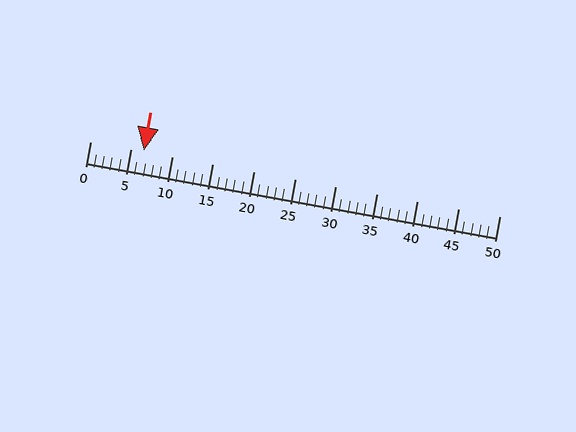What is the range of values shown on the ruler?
The ruler shows values from 0 to 50.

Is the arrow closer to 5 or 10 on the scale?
The arrow is closer to 5.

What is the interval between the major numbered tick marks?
The major tick marks are spaced 5 units apart.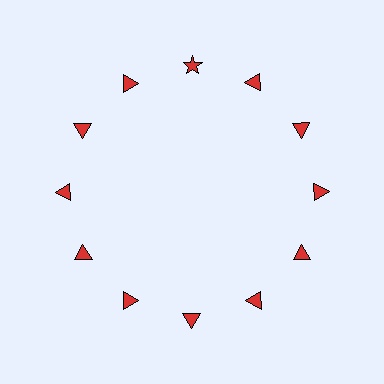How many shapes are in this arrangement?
There are 12 shapes arranged in a ring pattern.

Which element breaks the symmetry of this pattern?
The red star at roughly the 12 o'clock position breaks the symmetry. All other shapes are red triangles.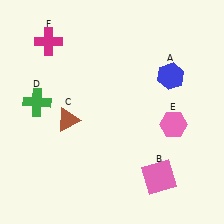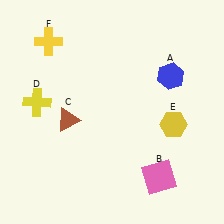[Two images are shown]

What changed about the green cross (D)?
In Image 1, D is green. In Image 2, it changed to yellow.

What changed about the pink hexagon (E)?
In Image 1, E is pink. In Image 2, it changed to yellow.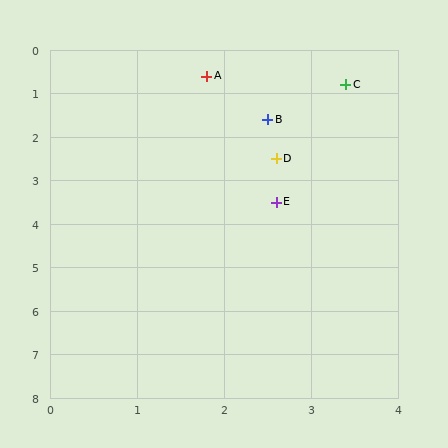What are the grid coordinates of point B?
Point B is at approximately (2.5, 1.6).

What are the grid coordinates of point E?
Point E is at approximately (2.6, 3.5).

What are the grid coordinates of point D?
Point D is at approximately (2.6, 2.5).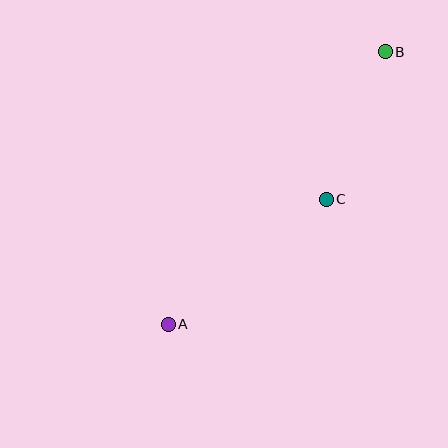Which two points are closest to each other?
Points B and C are closest to each other.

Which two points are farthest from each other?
Points A and B are farthest from each other.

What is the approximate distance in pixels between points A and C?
The distance between A and C is approximately 201 pixels.